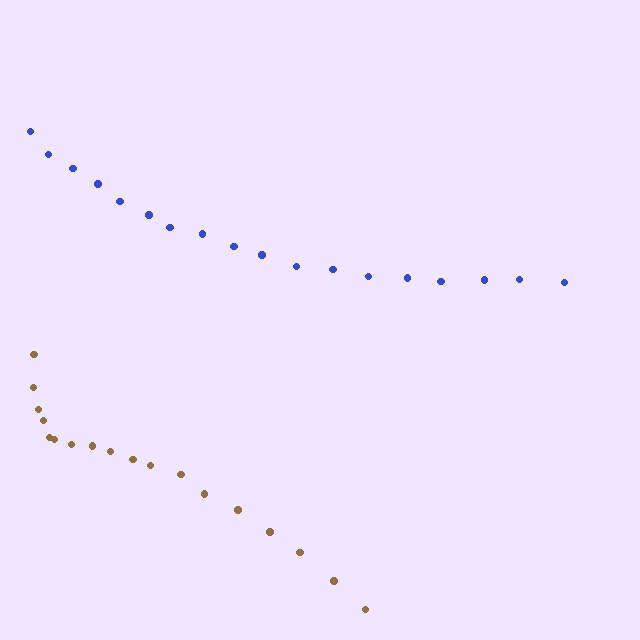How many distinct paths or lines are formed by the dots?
There are 2 distinct paths.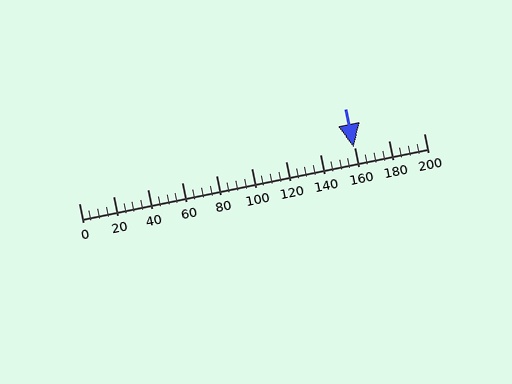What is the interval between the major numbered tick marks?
The major tick marks are spaced 20 units apart.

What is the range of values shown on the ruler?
The ruler shows values from 0 to 200.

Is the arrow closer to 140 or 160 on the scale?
The arrow is closer to 160.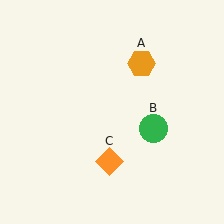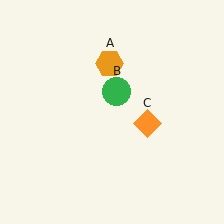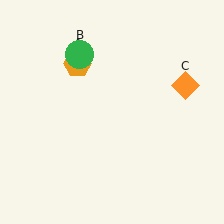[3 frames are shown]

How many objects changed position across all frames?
3 objects changed position: orange hexagon (object A), green circle (object B), orange diamond (object C).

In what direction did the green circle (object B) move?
The green circle (object B) moved up and to the left.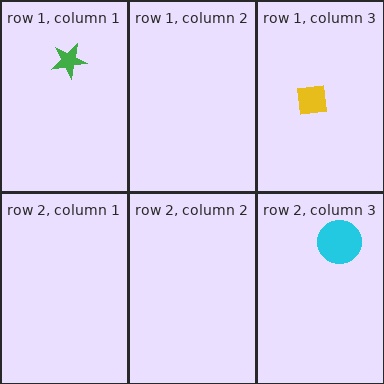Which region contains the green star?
The row 1, column 1 region.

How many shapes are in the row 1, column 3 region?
1.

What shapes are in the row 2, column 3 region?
The cyan circle.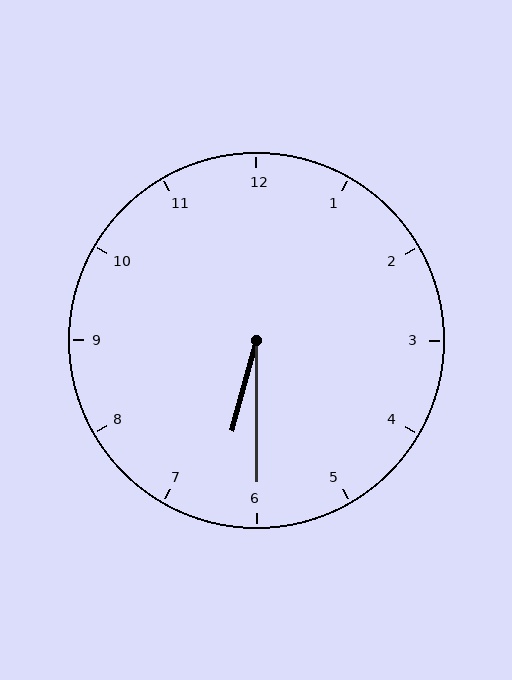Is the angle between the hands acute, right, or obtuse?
It is acute.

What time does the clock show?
6:30.